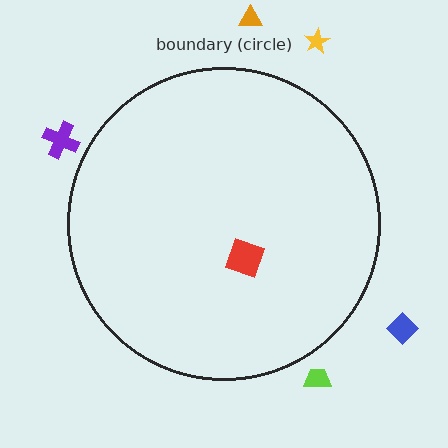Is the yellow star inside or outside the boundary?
Outside.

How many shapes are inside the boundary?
1 inside, 5 outside.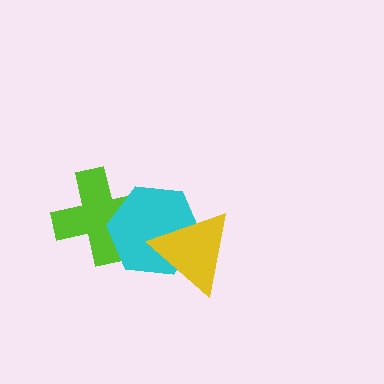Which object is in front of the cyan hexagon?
The yellow triangle is in front of the cyan hexagon.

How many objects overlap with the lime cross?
1 object overlaps with the lime cross.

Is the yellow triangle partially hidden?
No, no other shape covers it.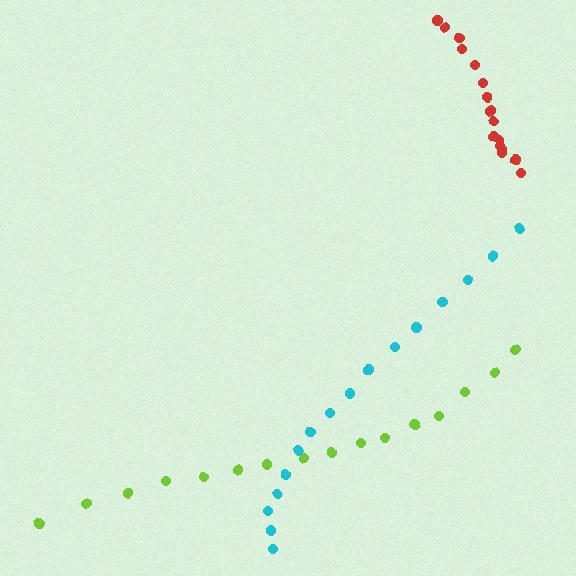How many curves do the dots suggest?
There are 3 distinct paths.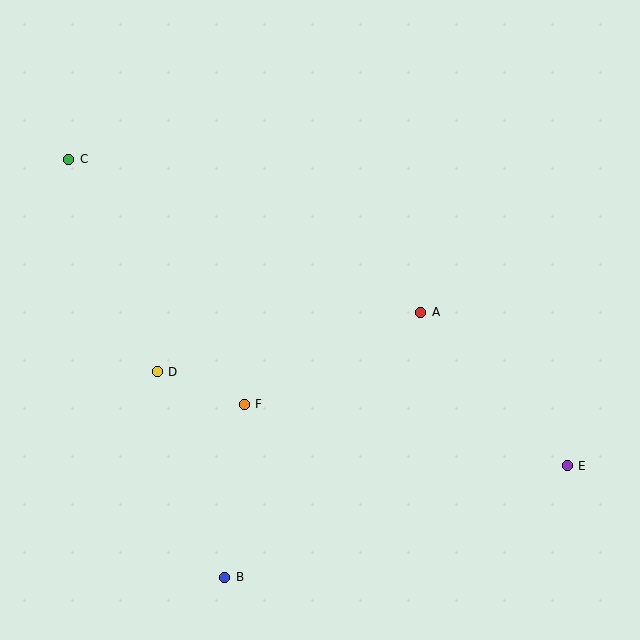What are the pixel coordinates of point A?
Point A is at (421, 312).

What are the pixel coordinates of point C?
Point C is at (69, 159).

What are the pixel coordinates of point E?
Point E is at (567, 466).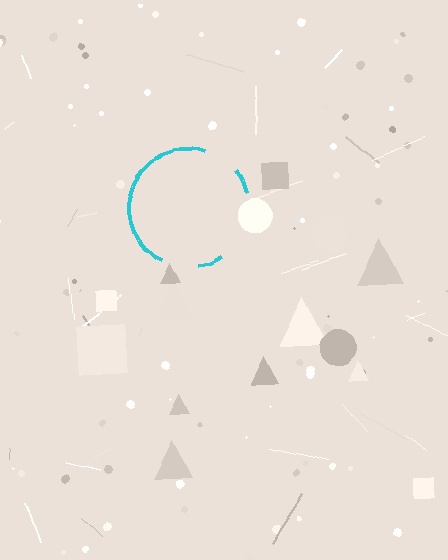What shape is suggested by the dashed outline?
The dashed outline suggests a circle.